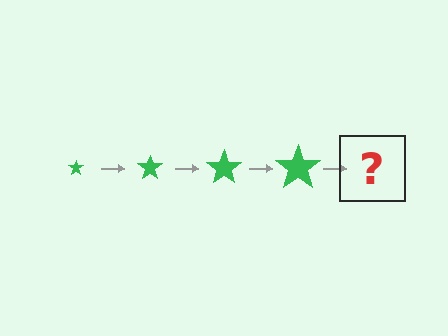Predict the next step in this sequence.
The next step is a green star, larger than the previous one.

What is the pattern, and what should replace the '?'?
The pattern is that the star gets progressively larger each step. The '?' should be a green star, larger than the previous one.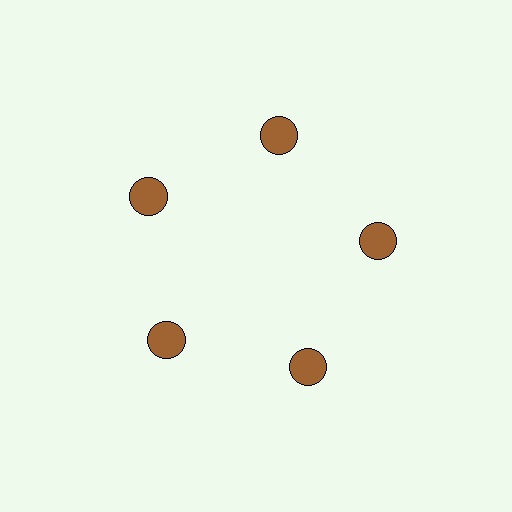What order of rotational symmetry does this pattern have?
This pattern has 5-fold rotational symmetry.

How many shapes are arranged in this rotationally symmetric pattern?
There are 5 shapes, arranged in 5 groups of 1.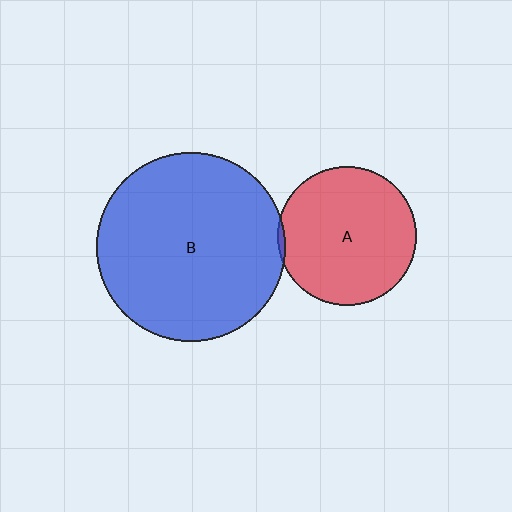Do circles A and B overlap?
Yes.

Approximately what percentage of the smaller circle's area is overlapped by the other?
Approximately 5%.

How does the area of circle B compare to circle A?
Approximately 1.9 times.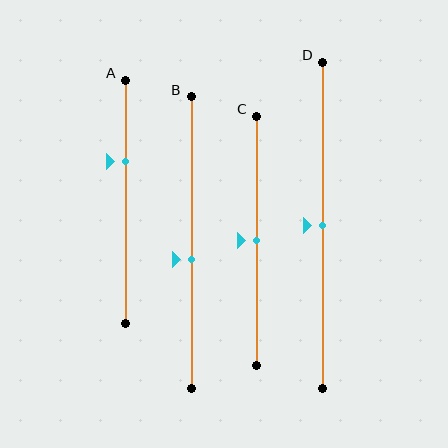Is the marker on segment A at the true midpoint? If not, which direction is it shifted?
No, the marker on segment A is shifted upward by about 17% of the segment length.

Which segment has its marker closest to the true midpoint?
Segment C has its marker closest to the true midpoint.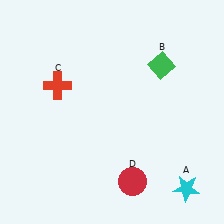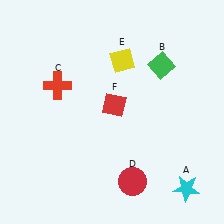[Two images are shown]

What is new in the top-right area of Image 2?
A red diamond (F) was added in the top-right area of Image 2.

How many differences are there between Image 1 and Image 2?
There are 2 differences between the two images.